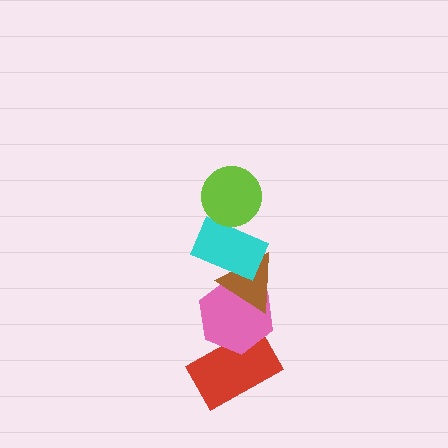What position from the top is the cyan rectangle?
The cyan rectangle is 2nd from the top.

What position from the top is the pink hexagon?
The pink hexagon is 4th from the top.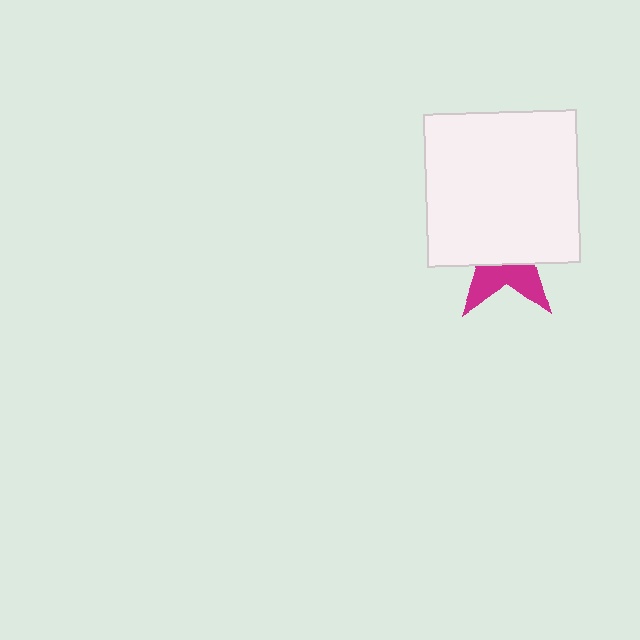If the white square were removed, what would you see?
You would see the complete magenta star.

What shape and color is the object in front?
The object in front is a white square.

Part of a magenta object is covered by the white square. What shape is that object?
It is a star.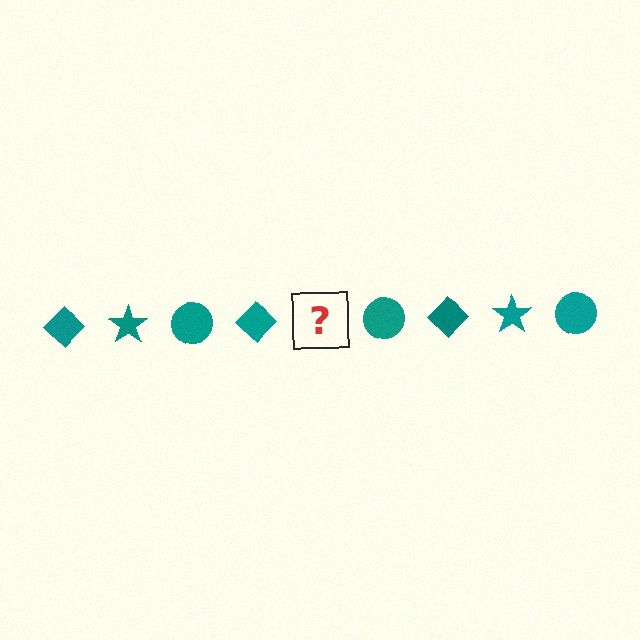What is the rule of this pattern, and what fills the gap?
The rule is that the pattern cycles through diamond, star, circle shapes in teal. The gap should be filled with a teal star.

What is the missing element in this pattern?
The missing element is a teal star.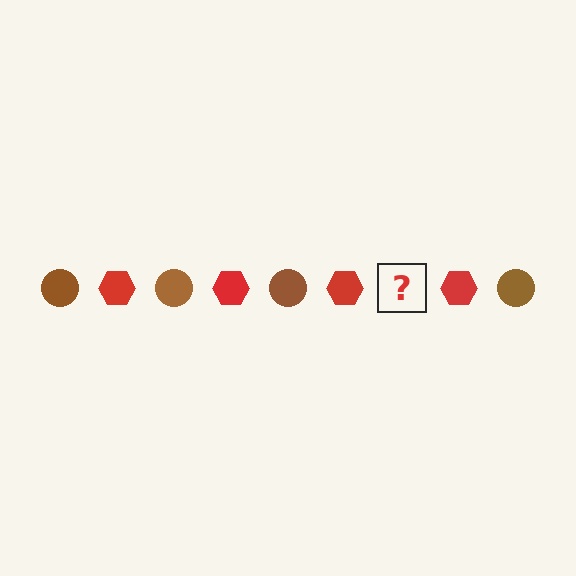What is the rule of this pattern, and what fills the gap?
The rule is that the pattern alternates between brown circle and red hexagon. The gap should be filled with a brown circle.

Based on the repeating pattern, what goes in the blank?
The blank should be a brown circle.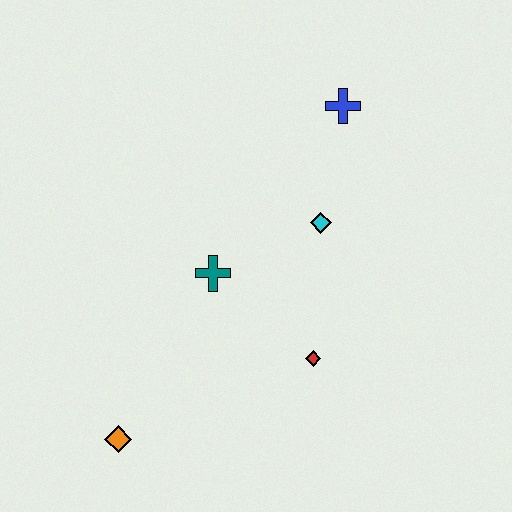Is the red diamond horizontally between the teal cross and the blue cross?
Yes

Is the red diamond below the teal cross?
Yes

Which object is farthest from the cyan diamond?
The orange diamond is farthest from the cyan diamond.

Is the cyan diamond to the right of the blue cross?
No